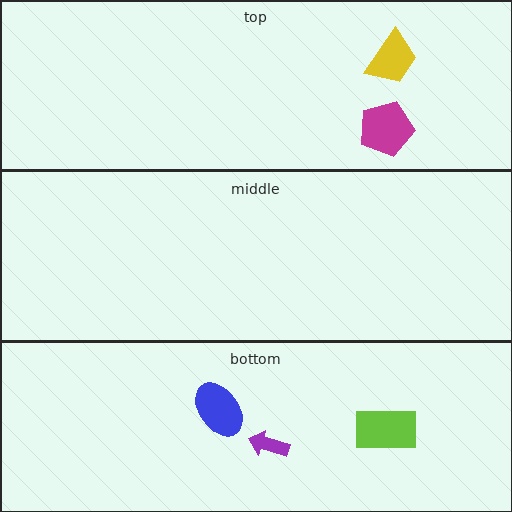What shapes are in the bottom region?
The purple arrow, the lime rectangle, the blue ellipse.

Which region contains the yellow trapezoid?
The top region.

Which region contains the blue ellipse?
The bottom region.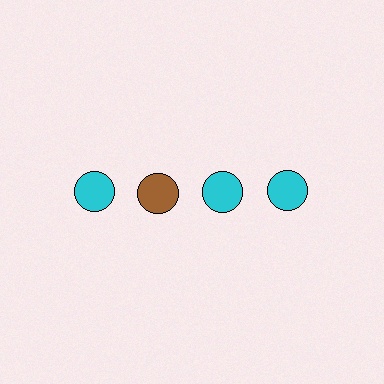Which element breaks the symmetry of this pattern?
The brown circle in the top row, second from left column breaks the symmetry. All other shapes are cyan circles.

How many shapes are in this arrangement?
There are 4 shapes arranged in a grid pattern.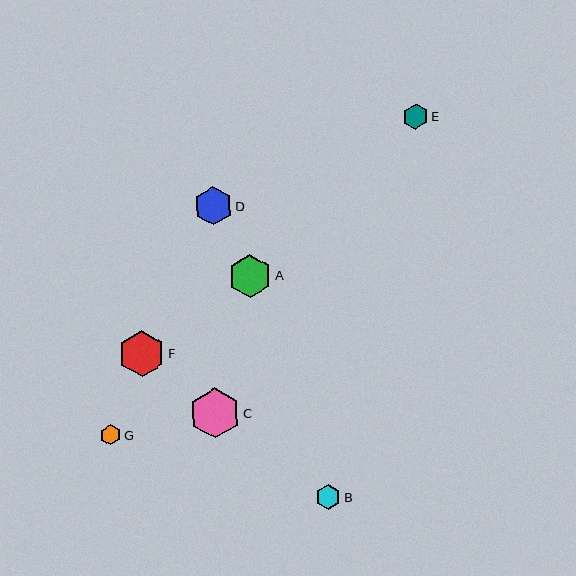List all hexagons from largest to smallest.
From largest to smallest: C, F, A, D, B, E, G.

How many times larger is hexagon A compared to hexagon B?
Hexagon A is approximately 1.7 times the size of hexagon B.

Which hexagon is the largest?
Hexagon C is the largest with a size of approximately 50 pixels.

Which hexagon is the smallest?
Hexagon G is the smallest with a size of approximately 20 pixels.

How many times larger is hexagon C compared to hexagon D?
Hexagon C is approximately 1.3 times the size of hexagon D.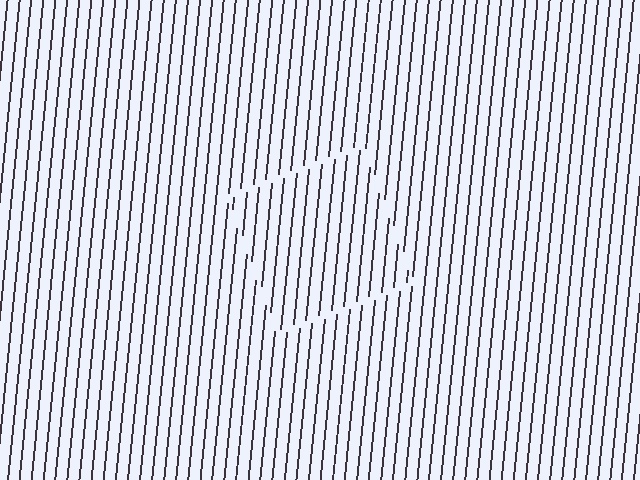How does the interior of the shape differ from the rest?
The interior of the shape contains the same grating, shifted by half a period — the contour is defined by the phase discontinuity where line-ends from the inner and outer gratings abut.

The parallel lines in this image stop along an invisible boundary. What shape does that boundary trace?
An illusory square. The interior of the shape contains the same grating, shifted by half a period — the contour is defined by the phase discontinuity where line-ends from the inner and outer gratings abut.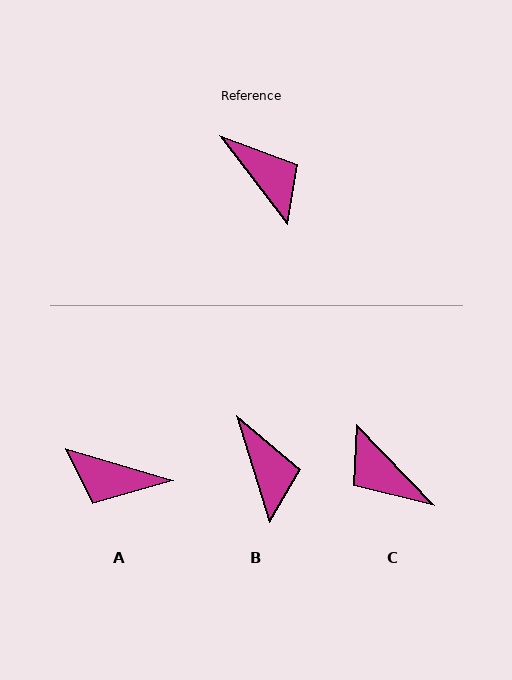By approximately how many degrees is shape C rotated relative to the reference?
Approximately 174 degrees clockwise.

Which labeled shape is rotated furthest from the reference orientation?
C, about 174 degrees away.